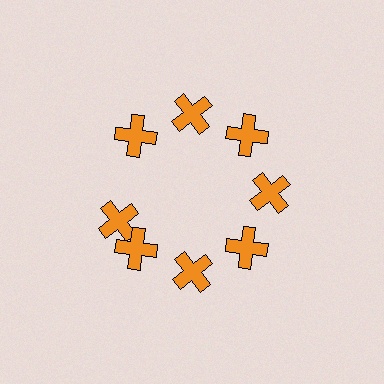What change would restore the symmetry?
The symmetry would be restored by rotating it back into even spacing with its neighbors so that all 8 crosses sit at equal angles and equal distance from the center.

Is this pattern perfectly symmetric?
No. The 8 orange crosses are arranged in a ring, but one element near the 9 o'clock position is rotated out of alignment along the ring, breaking the 8-fold rotational symmetry.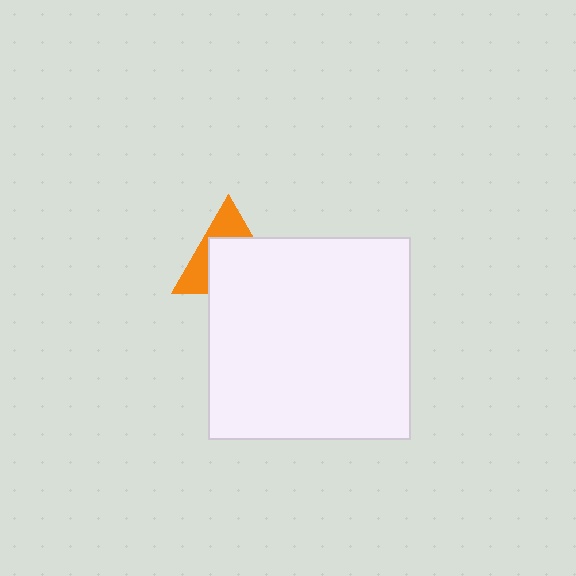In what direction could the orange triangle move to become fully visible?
The orange triangle could move up. That would shift it out from behind the white square entirely.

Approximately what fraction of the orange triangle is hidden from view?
Roughly 61% of the orange triangle is hidden behind the white square.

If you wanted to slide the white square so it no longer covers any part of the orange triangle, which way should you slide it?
Slide it down — that is the most direct way to separate the two shapes.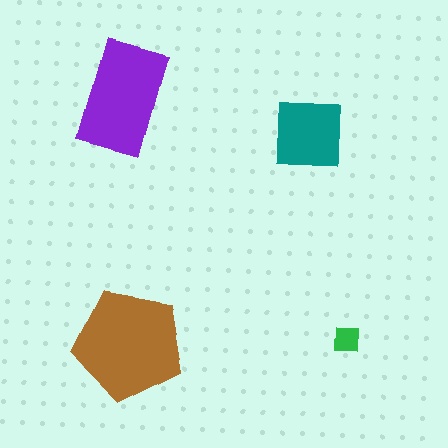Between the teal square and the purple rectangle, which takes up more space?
The purple rectangle.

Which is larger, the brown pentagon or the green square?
The brown pentagon.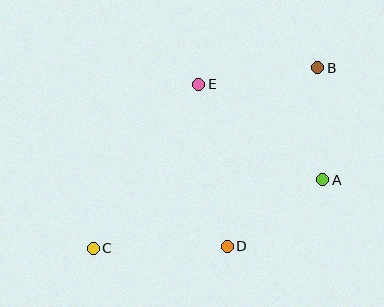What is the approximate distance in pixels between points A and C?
The distance between A and C is approximately 239 pixels.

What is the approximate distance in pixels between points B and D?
The distance between B and D is approximately 200 pixels.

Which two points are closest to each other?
Points A and B are closest to each other.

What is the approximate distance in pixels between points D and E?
The distance between D and E is approximately 165 pixels.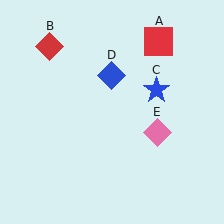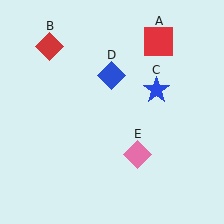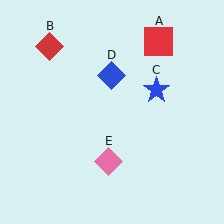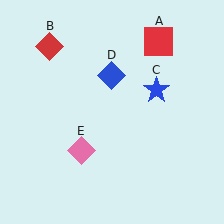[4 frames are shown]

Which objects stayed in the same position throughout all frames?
Red square (object A) and red diamond (object B) and blue star (object C) and blue diamond (object D) remained stationary.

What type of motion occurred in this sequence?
The pink diamond (object E) rotated clockwise around the center of the scene.